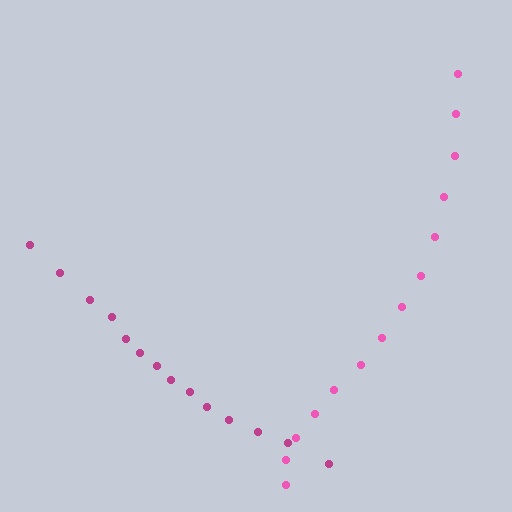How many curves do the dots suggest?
There are 2 distinct paths.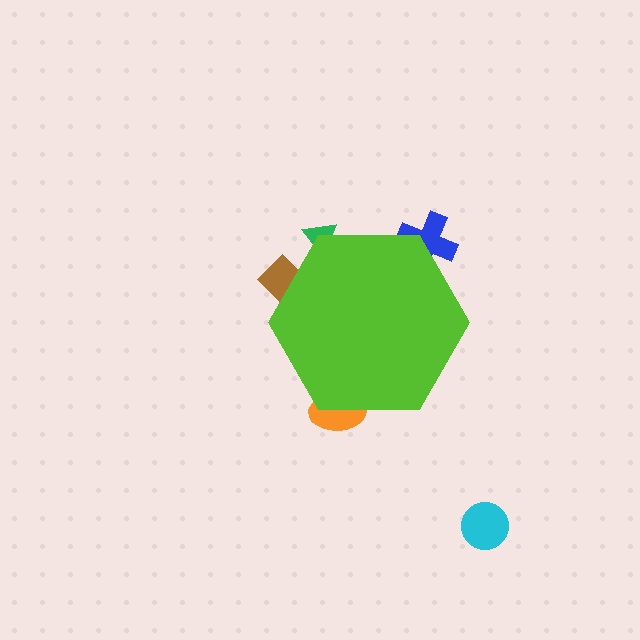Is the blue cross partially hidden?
Yes, the blue cross is partially hidden behind the lime hexagon.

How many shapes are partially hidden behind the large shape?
4 shapes are partially hidden.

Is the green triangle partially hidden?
Yes, the green triangle is partially hidden behind the lime hexagon.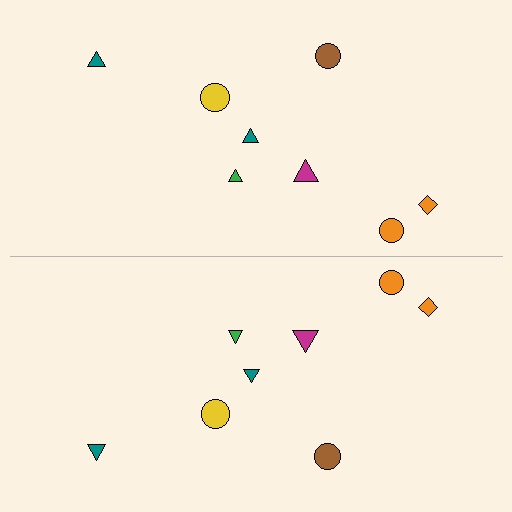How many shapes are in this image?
There are 16 shapes in this image.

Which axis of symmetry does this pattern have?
The pattern has a horizontal axis of symmetry running through the center of the image.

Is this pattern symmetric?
Yes, this pattern has bilateral (reflection) symmetry.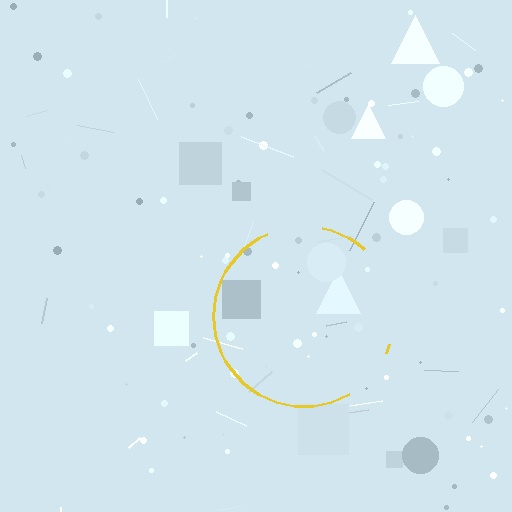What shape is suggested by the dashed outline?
The dashed outline suggests a circle.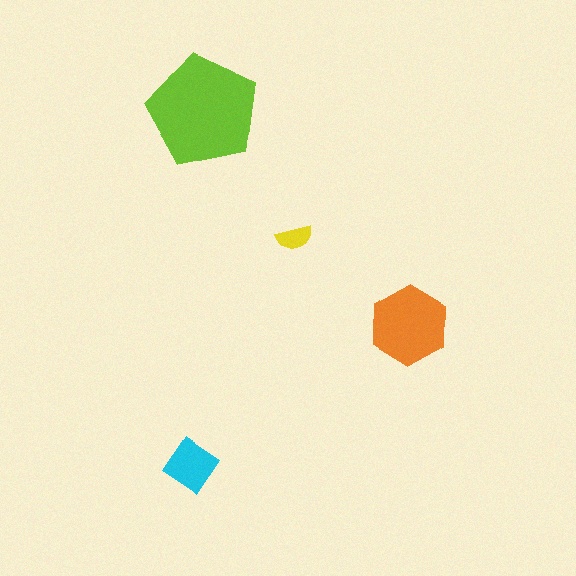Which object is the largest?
The lime pentagon.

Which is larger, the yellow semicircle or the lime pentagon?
The lime pentagon.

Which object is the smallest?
The yellow semicircle.